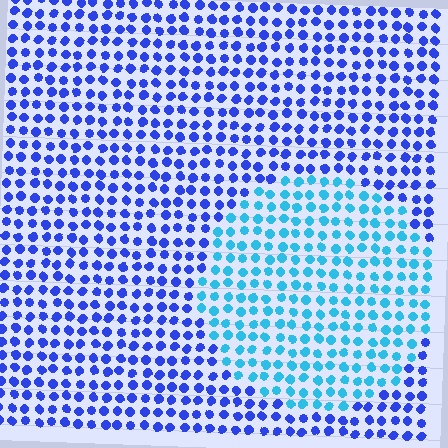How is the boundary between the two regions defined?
The boundary is defined purely by a slight shift in hue (about 41 degrees). Spacing, size, and orientation are identical on both sides.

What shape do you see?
I see a circle.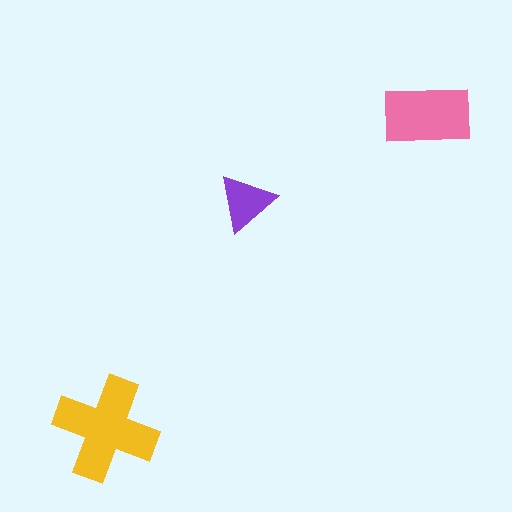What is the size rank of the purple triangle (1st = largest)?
3rd.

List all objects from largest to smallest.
The yellow cross, the pink rectangle, the purple triangle.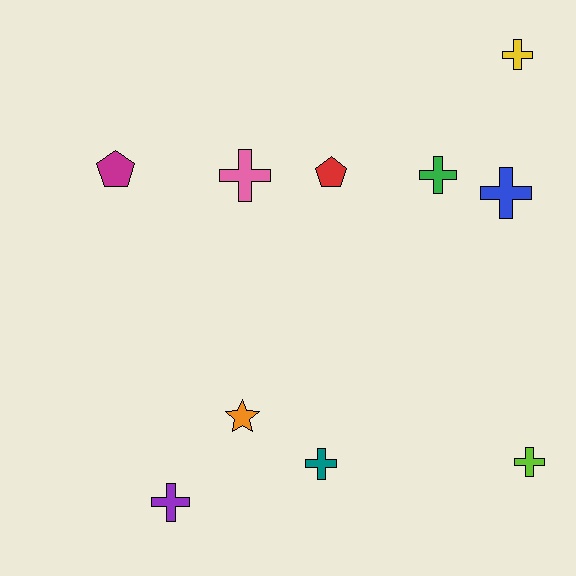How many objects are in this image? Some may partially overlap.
There are 10 objects.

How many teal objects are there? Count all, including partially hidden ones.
There is 1 teal object.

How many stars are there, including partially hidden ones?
There is 1 star.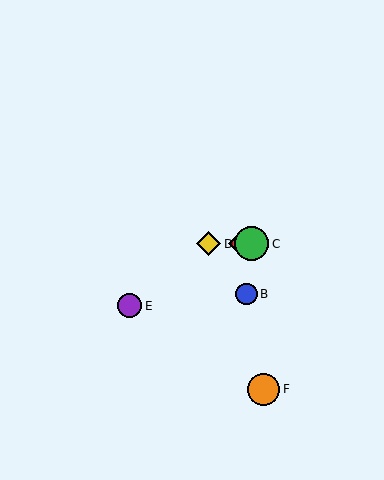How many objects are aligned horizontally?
3 objects (A, C, D) are aligned horizontally.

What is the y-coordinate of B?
Object B is at y≈294.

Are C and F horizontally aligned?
No, C is at y≈244 and F is at y≈389.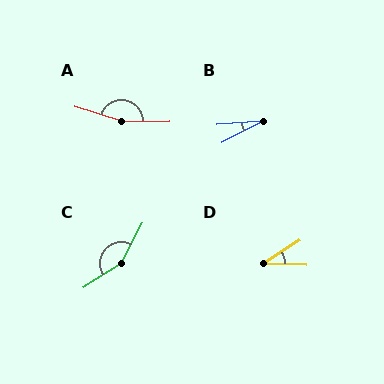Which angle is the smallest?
B, at approximately 23 degrees.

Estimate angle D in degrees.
Approximately 35 degrees.